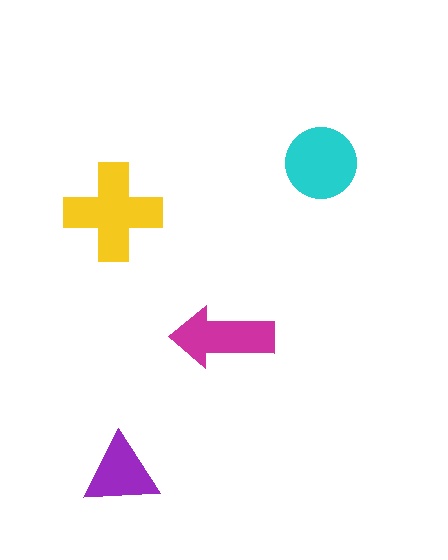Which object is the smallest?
The purple triangle.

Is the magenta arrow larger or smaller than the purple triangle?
Larger.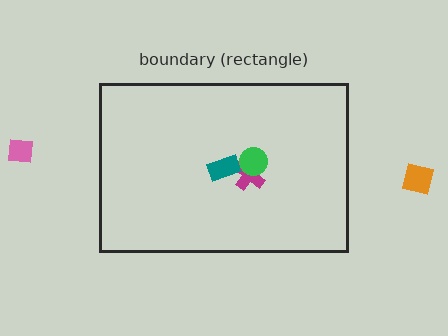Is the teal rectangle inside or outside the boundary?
Inside.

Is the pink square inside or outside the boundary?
Outside.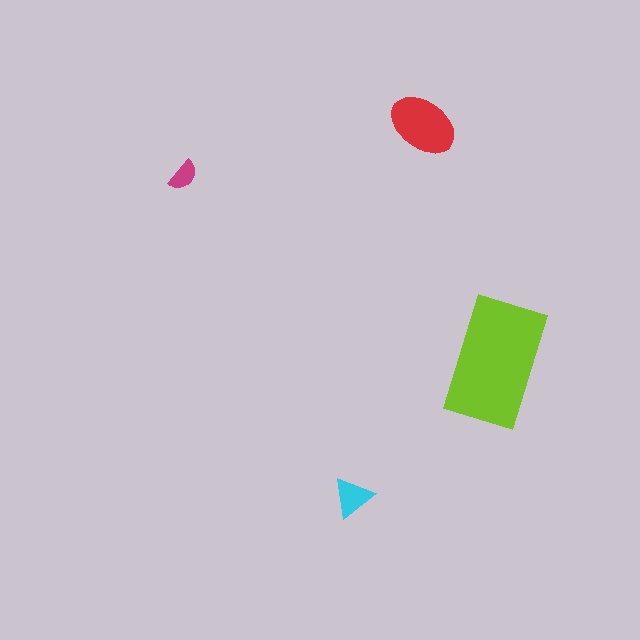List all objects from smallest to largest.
The magenta semicircle, the cyan triangle, the red ellipse, the lime rectangle.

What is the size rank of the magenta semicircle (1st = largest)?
4th.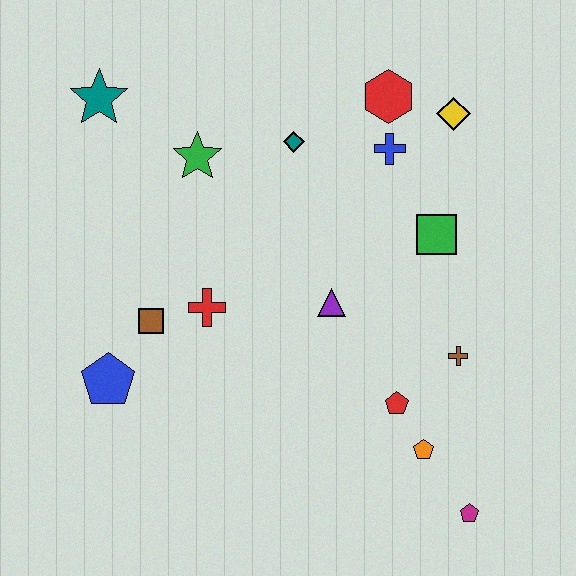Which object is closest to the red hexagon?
The blue cross is closest to the red hexagon.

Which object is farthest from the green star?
The magenta pentagon is farthest from the green star.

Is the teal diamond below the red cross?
No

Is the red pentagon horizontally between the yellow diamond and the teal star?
Yes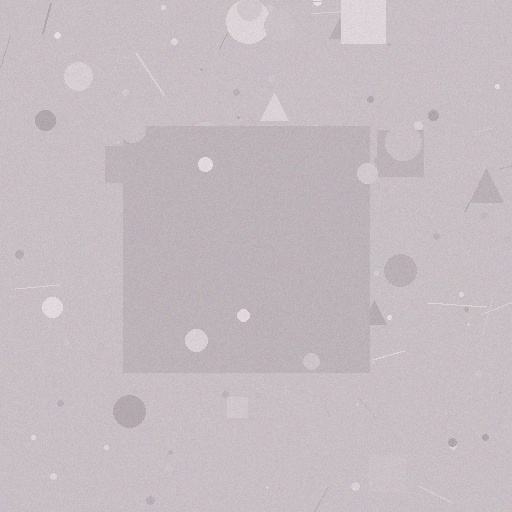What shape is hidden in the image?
A square is hidden in the image.